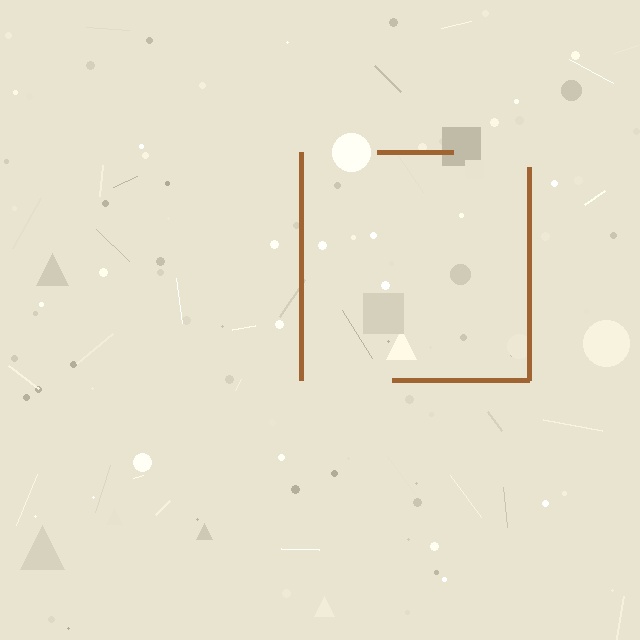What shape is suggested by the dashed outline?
The dashed outline suggests a square.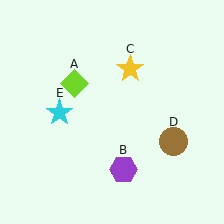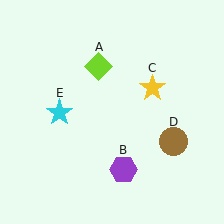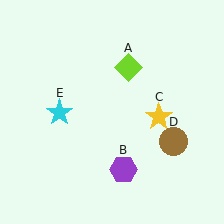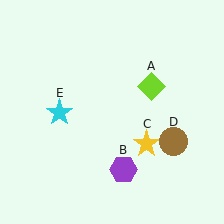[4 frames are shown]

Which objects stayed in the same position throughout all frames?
Purple hexagon (object B) and brown circle (object D) and cyan star (object E) remained stationary.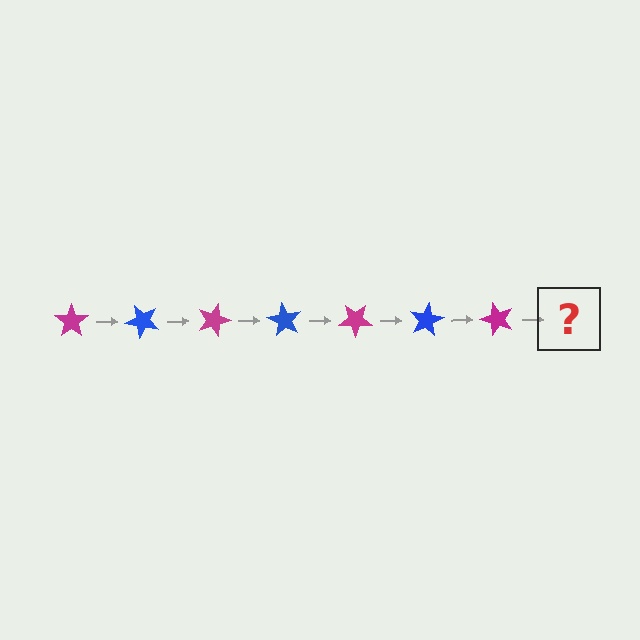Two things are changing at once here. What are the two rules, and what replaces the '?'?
The two rules are that it rotates 45 degrees each step and the color cycles through magenta and blue. The '?' should be a blue star, rotated 315 degrees from the start.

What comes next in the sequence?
The next element should be a blue star, rotated 315 degrees from the start.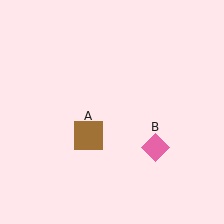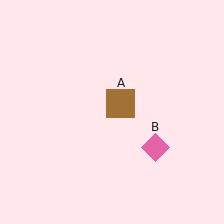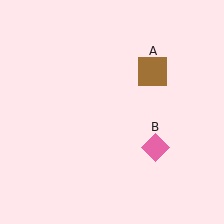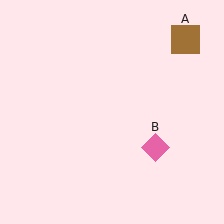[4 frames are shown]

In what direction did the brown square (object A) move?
The brown square (object A) moved up and to the right.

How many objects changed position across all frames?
1 object changed position: brown square (object A).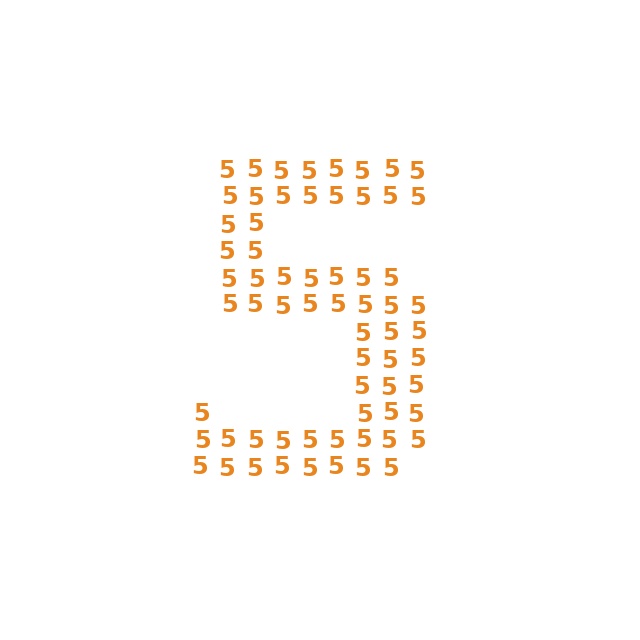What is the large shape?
The large shape is the digit 5.